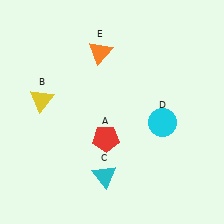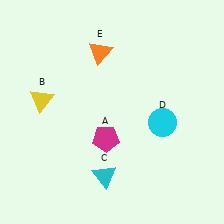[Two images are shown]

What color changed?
The pentagon (A) changed from red in Image 1 to magenta in Image 2.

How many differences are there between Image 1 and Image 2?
There is 1 difference between the two images.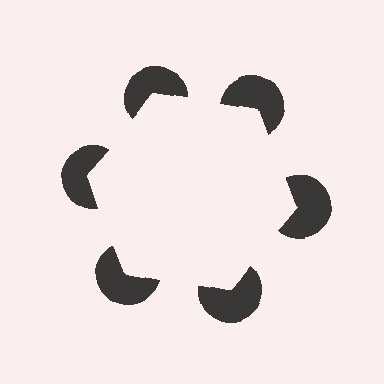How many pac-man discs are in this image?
There are 6 — one at each vertex of the illusory hexagon.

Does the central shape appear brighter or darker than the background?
It typically appears slightly brighter than the background, even though no actual brightness change is drawn.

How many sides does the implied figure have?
6 sides.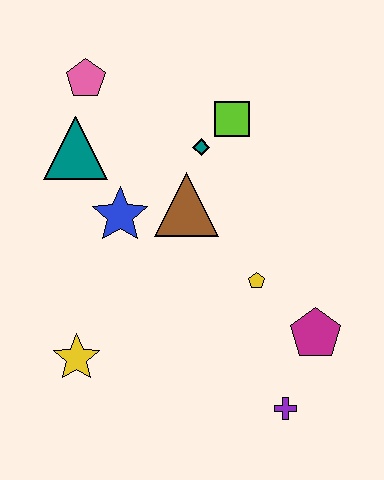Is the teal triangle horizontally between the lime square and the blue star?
No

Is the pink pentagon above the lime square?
Yes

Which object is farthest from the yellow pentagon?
The pink pentagon is farthest from the yellow pentagon.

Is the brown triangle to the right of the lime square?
No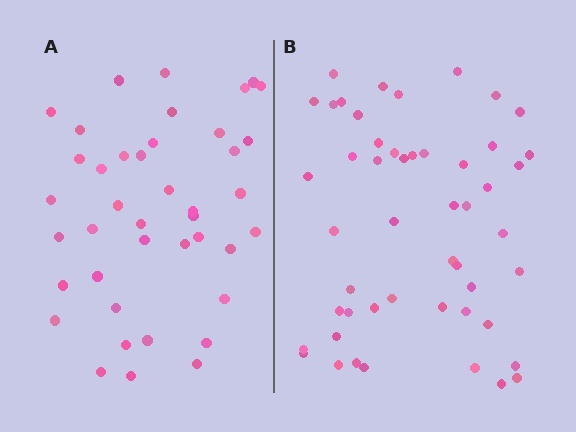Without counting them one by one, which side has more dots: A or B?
Region B (the right region) has more dots.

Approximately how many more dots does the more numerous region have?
Region B has roughly 8 or so more dots than region A.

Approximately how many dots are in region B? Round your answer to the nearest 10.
About 50 dots.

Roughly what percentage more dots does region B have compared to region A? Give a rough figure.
About 20% more.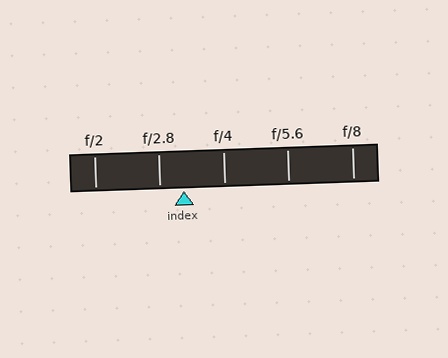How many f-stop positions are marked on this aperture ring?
There are 5 f-stop positions marked.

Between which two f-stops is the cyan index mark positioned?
The index mark is between f/2.8 and f/4.